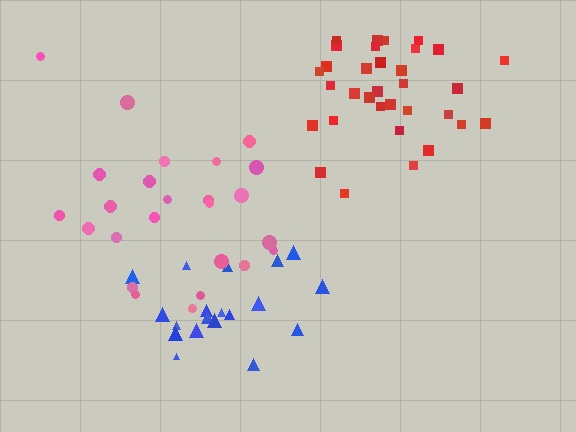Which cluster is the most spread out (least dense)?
Pink.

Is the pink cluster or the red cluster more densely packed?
Red.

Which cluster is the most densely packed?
Red.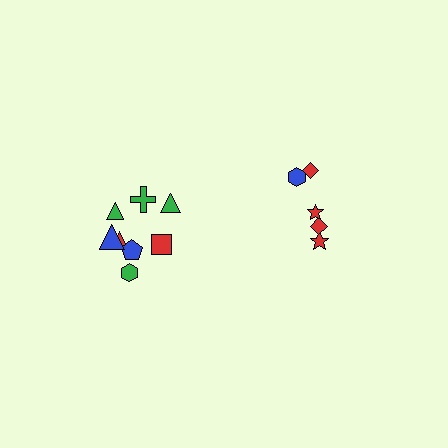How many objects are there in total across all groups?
There are 13 objects.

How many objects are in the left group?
There are 8 objects.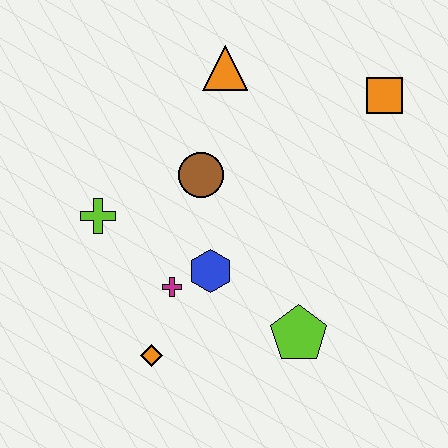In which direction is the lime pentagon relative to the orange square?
The lime pentagon is below the orange square.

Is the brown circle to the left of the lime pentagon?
Yes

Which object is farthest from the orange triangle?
The orange diamond is farthest from the orange triangle.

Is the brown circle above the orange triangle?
No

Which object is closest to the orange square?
The orange triangle is closest to the orange square.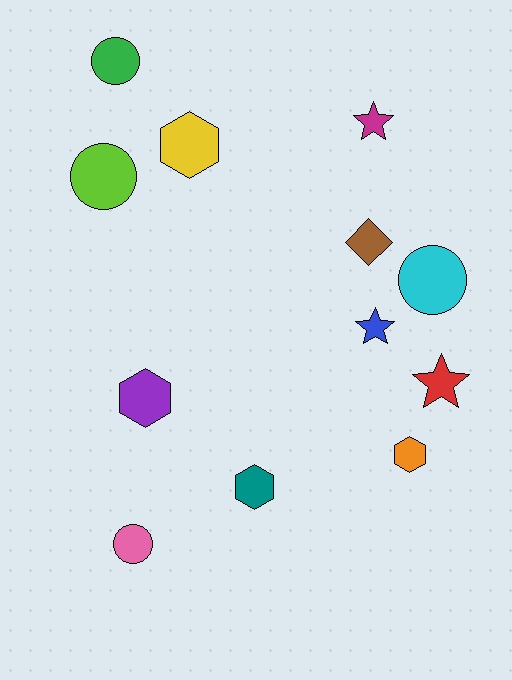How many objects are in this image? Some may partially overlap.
There are 12 objects.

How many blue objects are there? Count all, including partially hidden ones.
There is 1 blue object.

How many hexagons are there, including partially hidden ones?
There are 4 hexagons.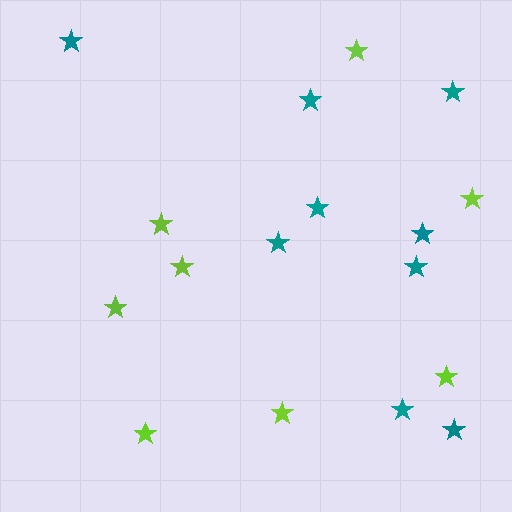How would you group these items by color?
There are 2 groups: one group of teal stars (9) and one group of lime stars (8).